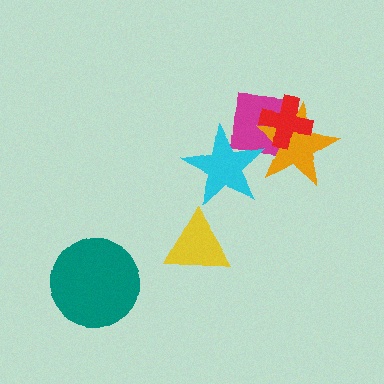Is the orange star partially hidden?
Yes, it is partially covered by another shape.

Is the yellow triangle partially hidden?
No, no other shape covers it.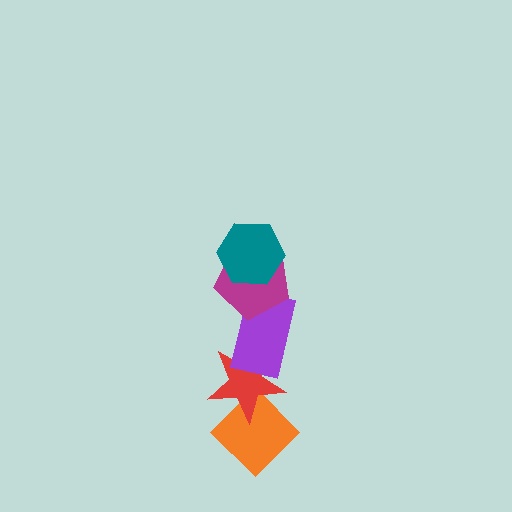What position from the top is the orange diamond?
The orange diamond is 5th from the top.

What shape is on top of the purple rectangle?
The magenta pentagon is on top of the purple rectangle.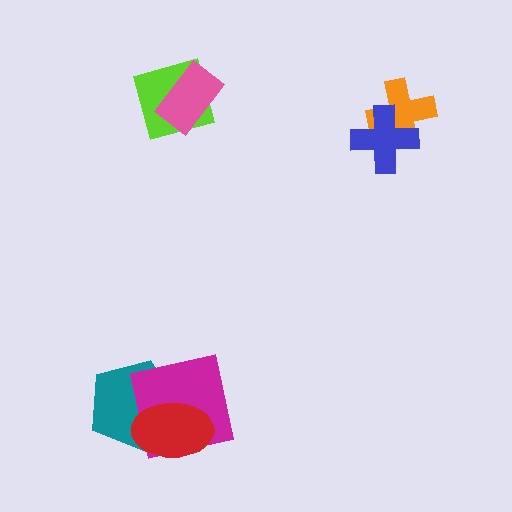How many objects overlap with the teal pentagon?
2 objects overlap with the teal pentagon.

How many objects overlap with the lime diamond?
1 object overlaps with the lime diamond.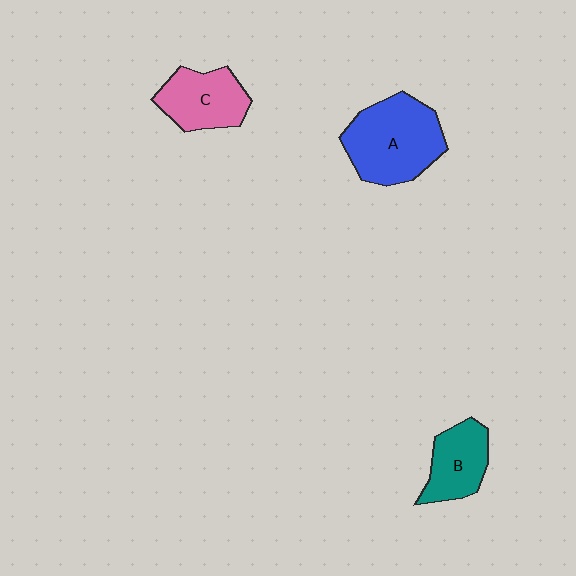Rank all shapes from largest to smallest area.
From largest to smallest: A (blue), C (pink), B (teal).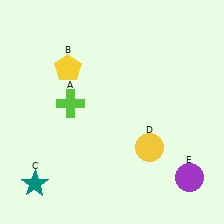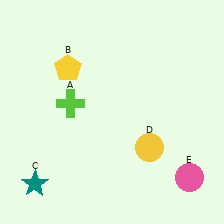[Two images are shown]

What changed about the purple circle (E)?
In Image 1, E is purple. In Image 2, it changed to pink.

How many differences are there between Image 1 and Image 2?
There is 1 difference between the two images.